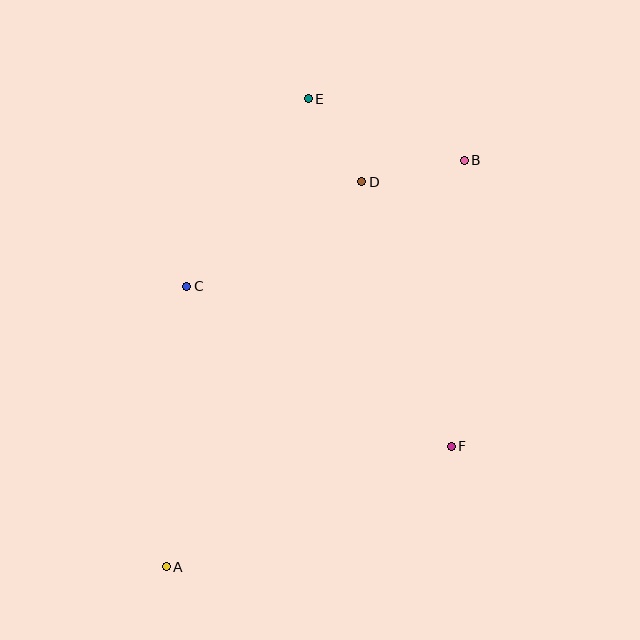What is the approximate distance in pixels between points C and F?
The distance between C and F is approximately 309 pixels.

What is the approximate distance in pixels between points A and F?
The distance between A and F is approximately 309 pixels.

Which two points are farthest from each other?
Points A and B are farthest from each other.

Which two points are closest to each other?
Points D and E are closest to each other.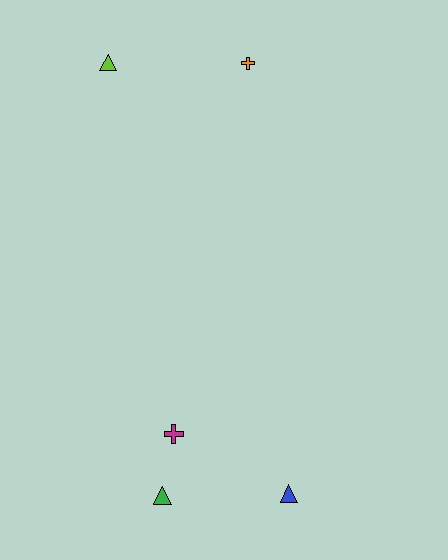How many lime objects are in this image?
There is 1 lime object.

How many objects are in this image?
There are 5 objects.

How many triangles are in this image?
There are 3 triangles.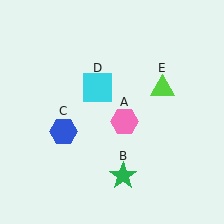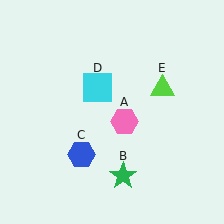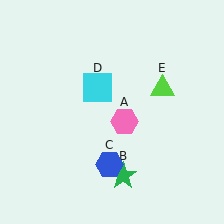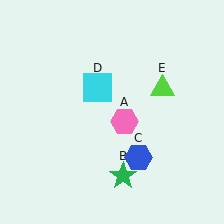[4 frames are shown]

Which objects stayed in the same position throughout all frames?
Pink hexagon (object A) and green star (object B) and cyan square (object D) and lime triangle (object E) remained stationary.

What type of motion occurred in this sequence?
The blue hexagon (object C) rotated counterclockwise around the center of the scene.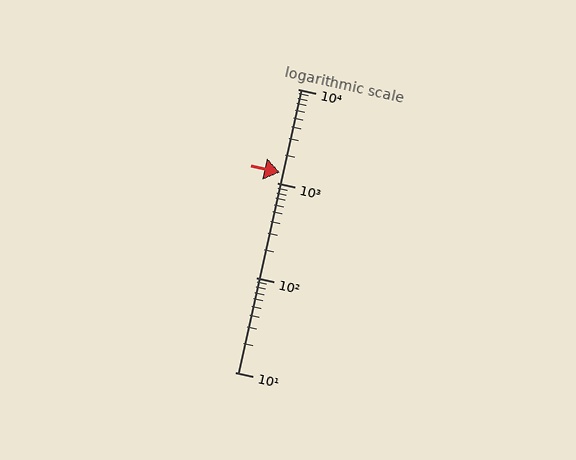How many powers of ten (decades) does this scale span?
The scale spans 3 decades, from 10 to 10000.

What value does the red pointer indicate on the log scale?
The pointer indicates approximately 1300.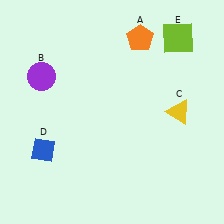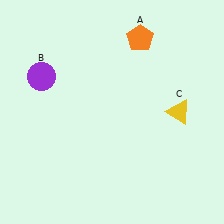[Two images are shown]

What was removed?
The lime square (E), the blue diamond (D) were removed in Image 2.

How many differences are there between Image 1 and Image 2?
There are 2 differences between the two images.